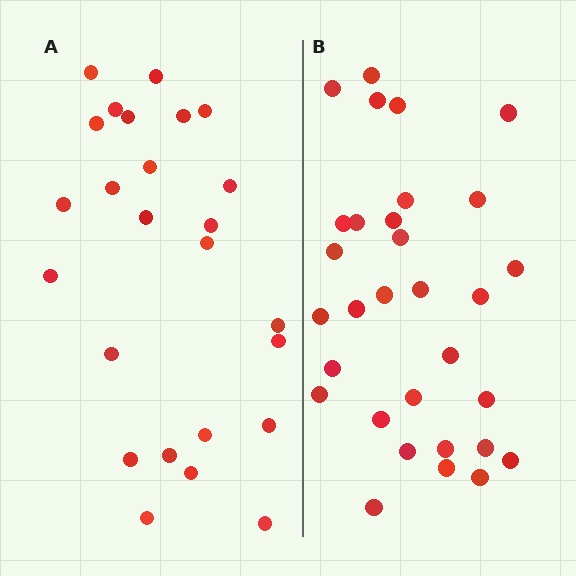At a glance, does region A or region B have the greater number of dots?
Region B (the right region) has more dots.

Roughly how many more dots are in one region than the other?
Region B has about 6 more dots than region A.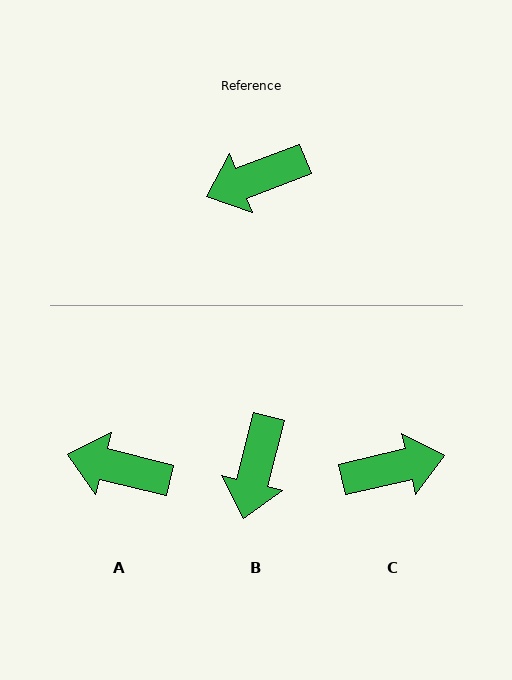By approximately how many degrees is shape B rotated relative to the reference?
Approximately 55 degrees counter-clockwise.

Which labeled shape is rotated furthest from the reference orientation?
C, about 172 degrees away.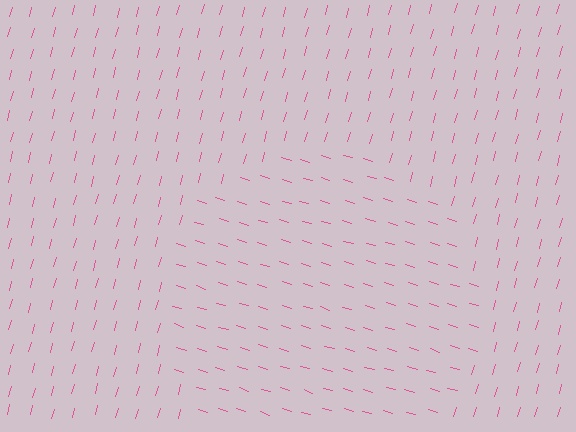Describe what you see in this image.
The image is filled with small pink line segments. A circle region in the image has lines oriented differently from the surrounding lines, creating a visible texture boundary.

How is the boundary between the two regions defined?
The boundary is defined purely by a change in line orientation (approximately 88 degrees difference). All lines are the same color and thickness.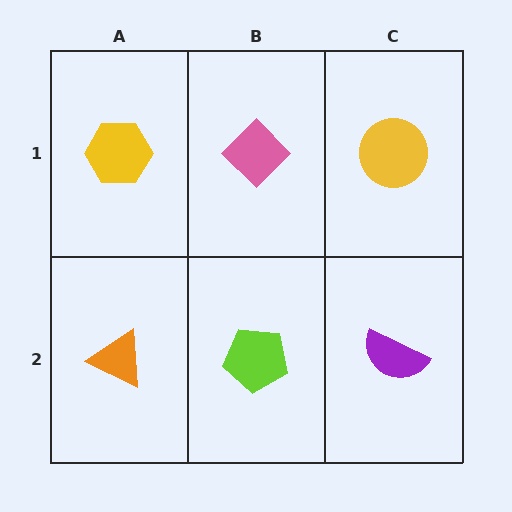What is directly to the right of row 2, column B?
A purple semicircle.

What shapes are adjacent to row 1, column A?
An orange triangle (row 2, column A), a pink diamond (row 1, column B).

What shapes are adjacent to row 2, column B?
A pink diamond (row 1, column B), an orange triangle (row 2, column A), a purple semicircle (row 2, column C).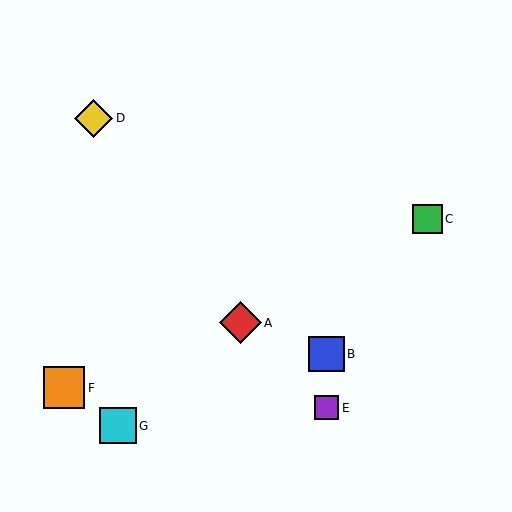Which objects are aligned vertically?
Objects B, E are aligned vertically.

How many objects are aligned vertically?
2 objects (B, E) are aligned vertically.